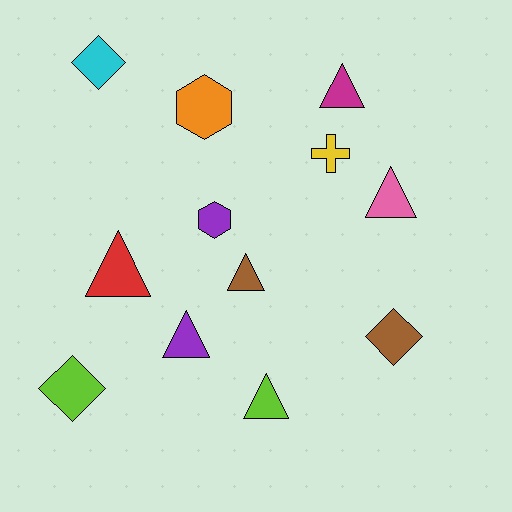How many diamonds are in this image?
There are 3 diamonds.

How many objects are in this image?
There are 12 objects.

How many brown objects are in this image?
There are 2 brown objects.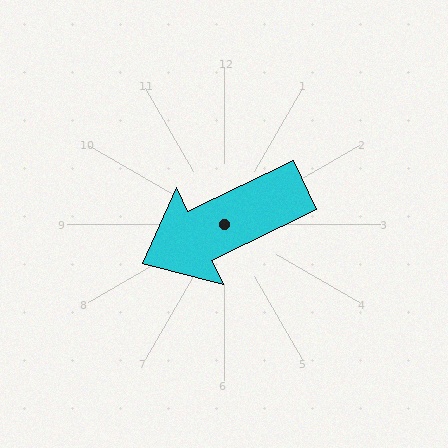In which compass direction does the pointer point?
Southwest.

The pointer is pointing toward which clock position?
Roughly 8 o'clock.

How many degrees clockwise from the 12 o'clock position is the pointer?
Approximately 244 degrees.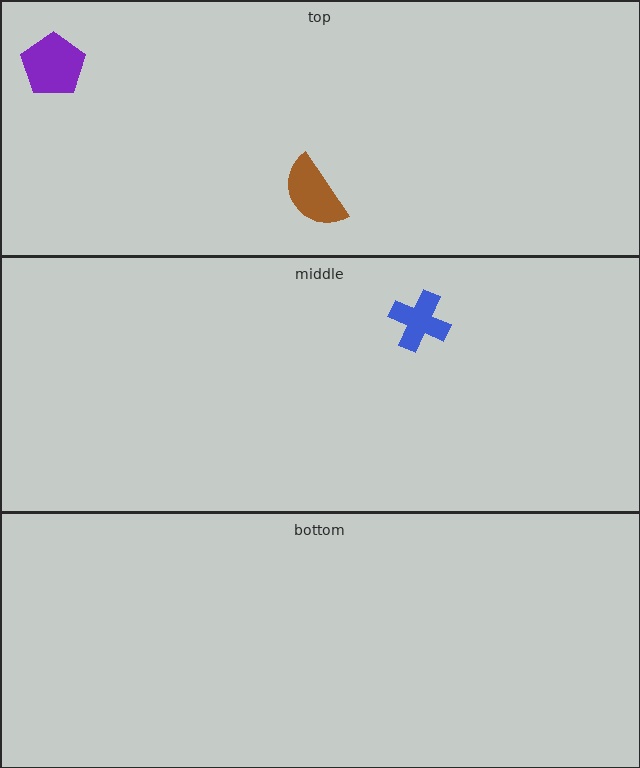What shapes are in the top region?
The brown semicircle, the purple pentagon.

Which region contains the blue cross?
The middle region.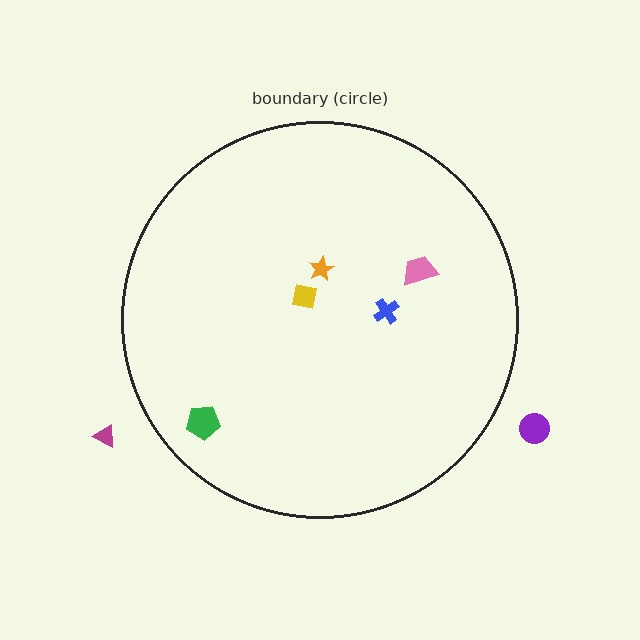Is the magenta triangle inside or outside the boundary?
Outside.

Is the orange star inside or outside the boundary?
Inside.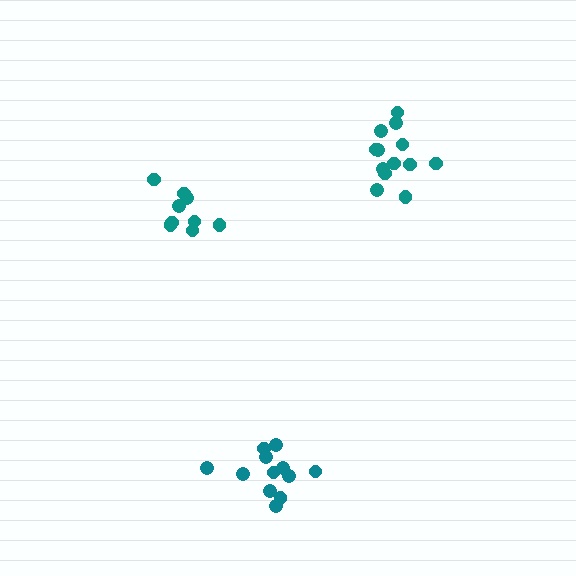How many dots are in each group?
Group 1: 12 dots, Group 2: 9 dots, Group 3: 13 dots (34 total).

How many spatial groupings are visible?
There are 3 spatial groupings.